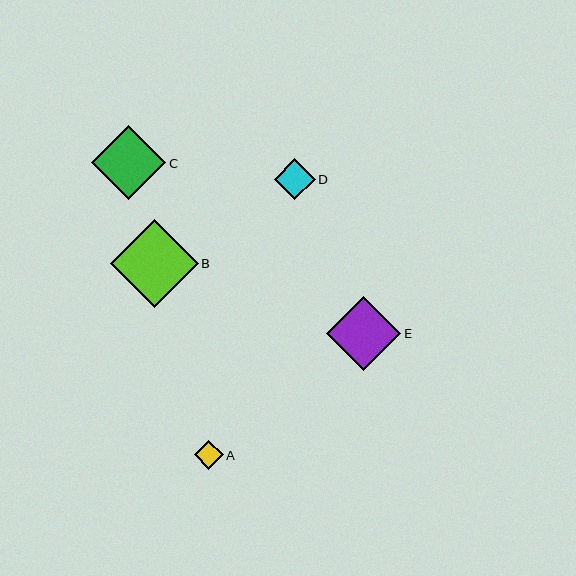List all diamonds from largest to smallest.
From largest to smallest: B, E, C, D, A.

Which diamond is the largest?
Diamond B is the largest with a size of approximately 88 pixels.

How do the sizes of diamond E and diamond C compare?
Diamond E and diamond C are approximately the same size.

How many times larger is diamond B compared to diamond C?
Diamond B is approximately 1.2 times the size of diamond C.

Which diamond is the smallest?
Diamond A is the smallest with a size of approximately 29 pixels.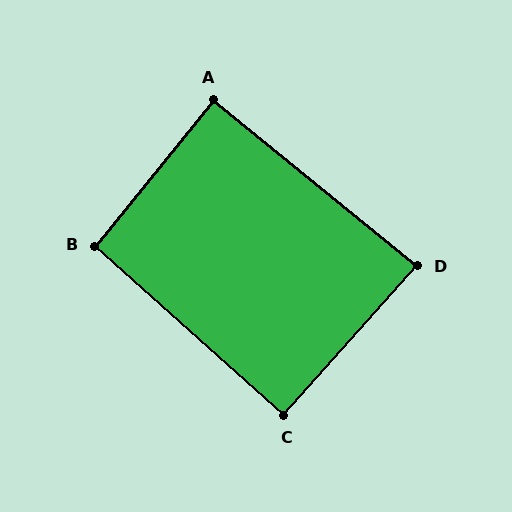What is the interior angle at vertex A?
Approximately 90 degrees (approximately right).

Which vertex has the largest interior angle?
B, at approximately 93 degrees.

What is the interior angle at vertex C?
Approximately 90 degrees (approximately right).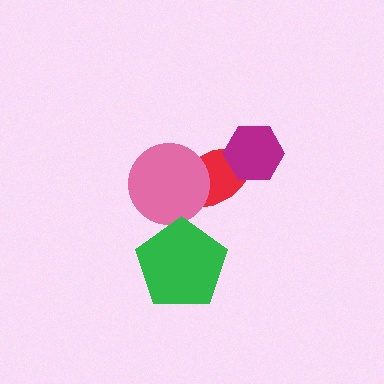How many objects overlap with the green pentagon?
0 objects overlap with the green pentagon.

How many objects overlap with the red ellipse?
2 objects overlap with the red ellipse.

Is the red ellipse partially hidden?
Yes, it is partially covered by another shape.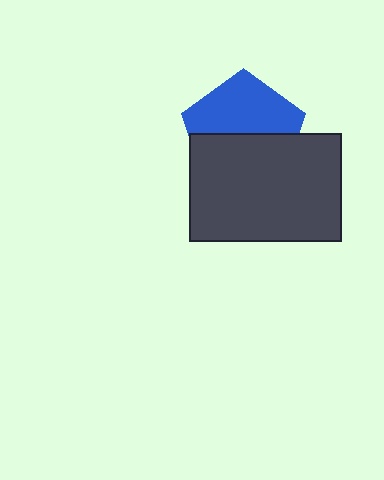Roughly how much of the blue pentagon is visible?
About half of it is visible (roughly 51%).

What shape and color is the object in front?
The object in front is a dark gray rectangle.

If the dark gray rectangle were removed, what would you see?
You would see the complete blue pentagon.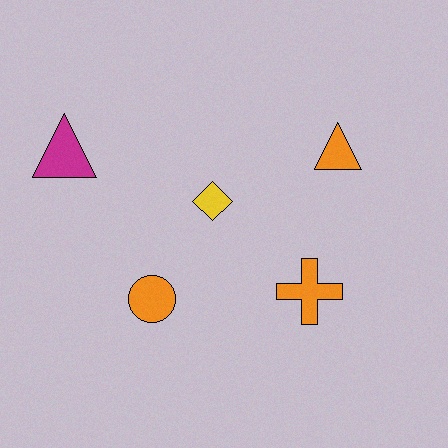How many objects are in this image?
There are 5 objects.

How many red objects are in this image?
There are no red objects.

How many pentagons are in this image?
There are no pentagons.